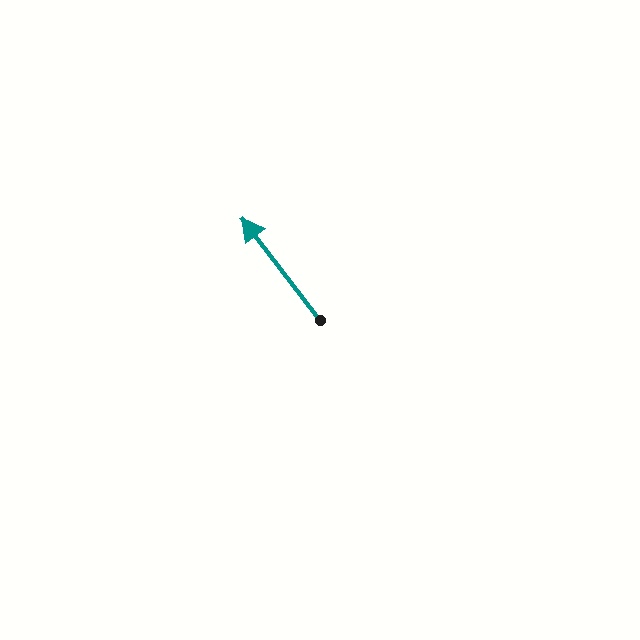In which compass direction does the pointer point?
Northwest.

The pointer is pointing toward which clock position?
Roughly 11 o'clock.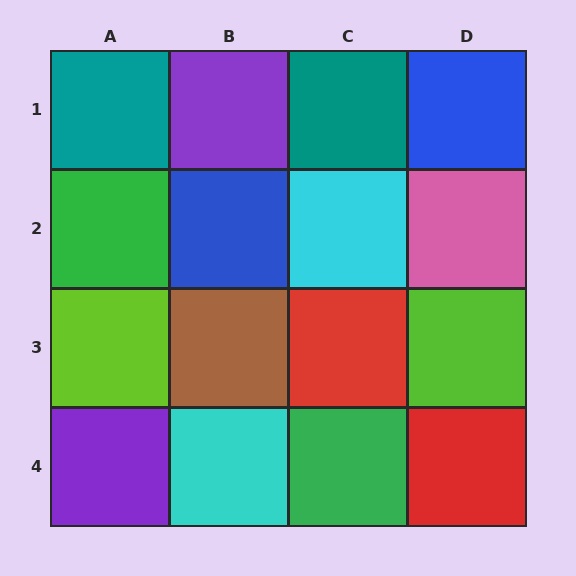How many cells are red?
2 cells are red.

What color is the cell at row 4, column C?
Green.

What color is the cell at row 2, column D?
Pink.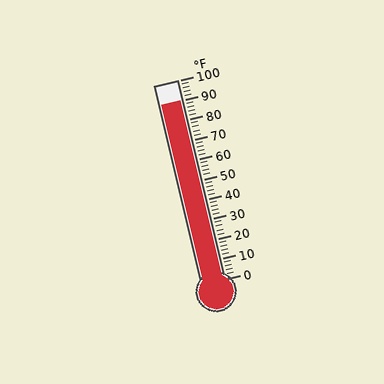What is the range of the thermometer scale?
The thermometer scale ranges from 0°F to 100°F.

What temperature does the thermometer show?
The thermometer shows approximately 90°F.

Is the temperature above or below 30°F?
The temperature is above 30°F.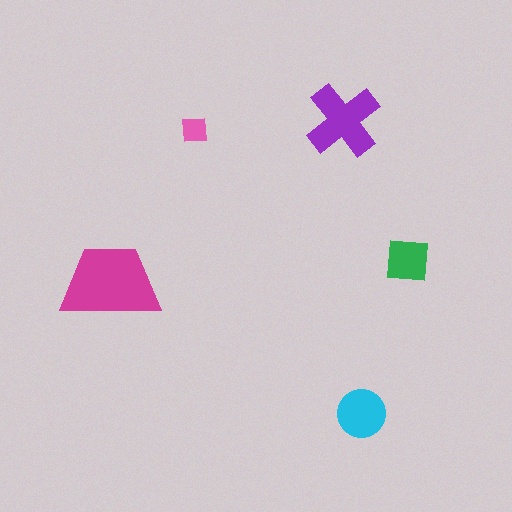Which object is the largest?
The magenta trapezoid.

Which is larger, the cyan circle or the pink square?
The cyan circle.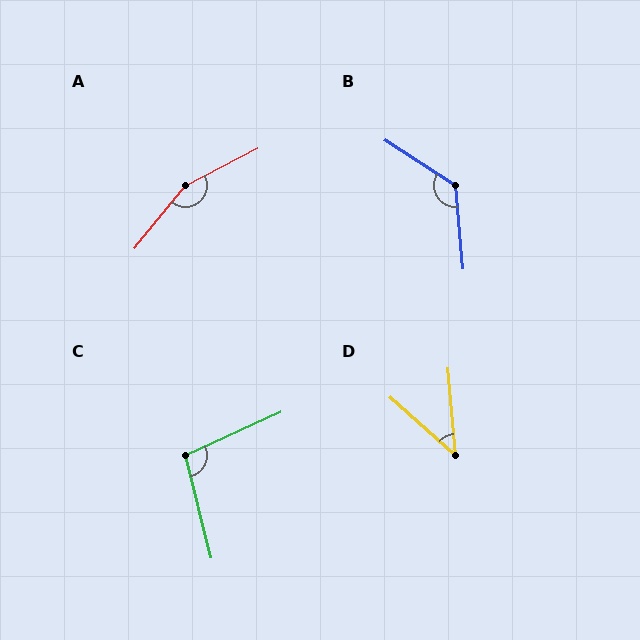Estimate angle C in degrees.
Approximately 101 degrees.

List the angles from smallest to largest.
D (44°), C (101°), B (128°), A (157°).